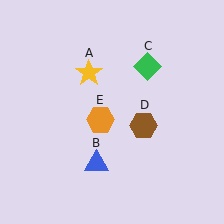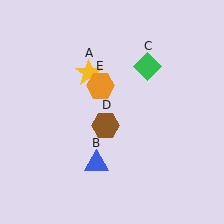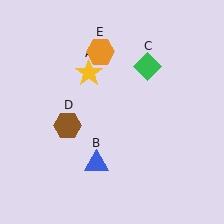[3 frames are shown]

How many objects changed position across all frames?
2 objects changed position: brown hexagon (object D), orange hexagon (object E).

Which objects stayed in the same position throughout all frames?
Yellow star (object A) and blue triangle (object B) and green diamond (object C) remained stationary.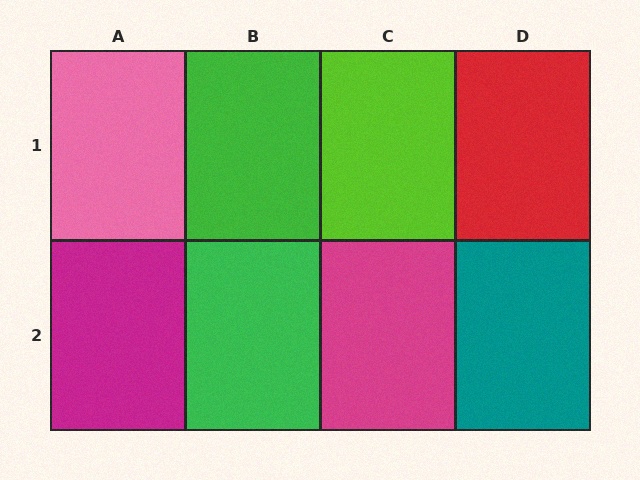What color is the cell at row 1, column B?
Green.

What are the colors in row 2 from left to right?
Magenta, green, magenta, teal.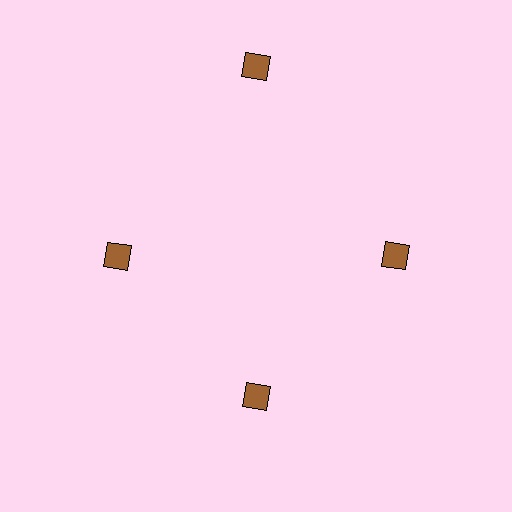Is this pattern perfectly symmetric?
No. The 4 brown diamonds are arranged in a ring, but one element near the 12 o'clock position is pushed outward from the center, breaking the 4-fold rotational symmetry.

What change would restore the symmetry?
The symmetry would be restored by moving it inward, back onto the ring so that all 4 diamonds sit at equal angles and equal distance from the center.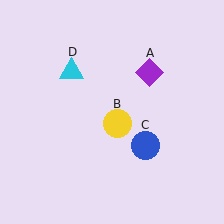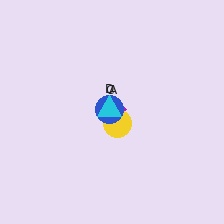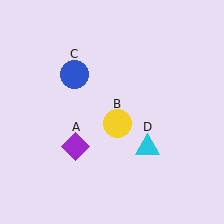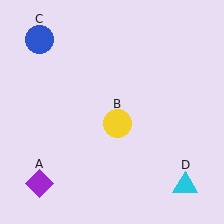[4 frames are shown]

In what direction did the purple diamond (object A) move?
The purple diamond (object A) moved down and to the left.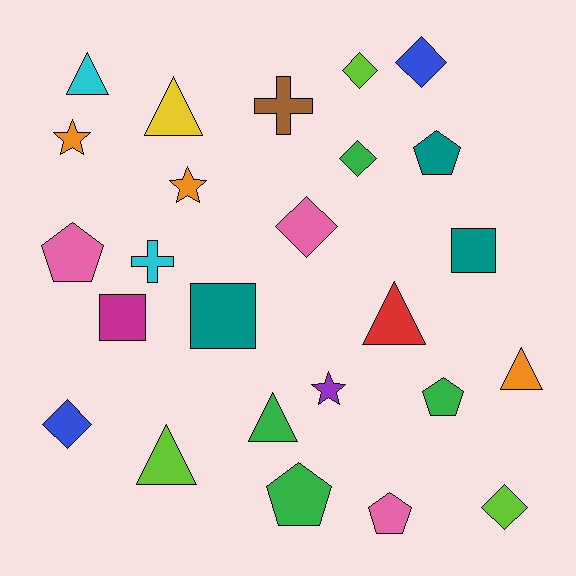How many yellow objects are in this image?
There is 1 yellow object.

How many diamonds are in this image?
There are 6 diamonds.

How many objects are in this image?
There are 25 objects.